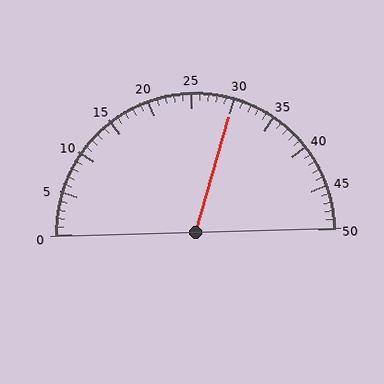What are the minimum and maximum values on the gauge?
The gauge ranges from 0 to 50.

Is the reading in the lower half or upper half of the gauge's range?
The reading is in the upper half of the range (0 to 50).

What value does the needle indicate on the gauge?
The needle indicates approximately 30.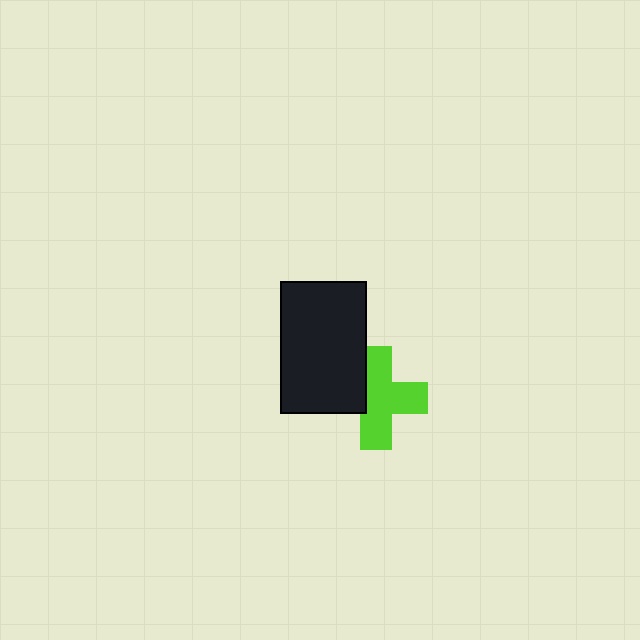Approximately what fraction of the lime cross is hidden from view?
Roughly 30% of the lime cross is hidden behind the black rectangle.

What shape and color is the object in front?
The object in front is a black rectangle.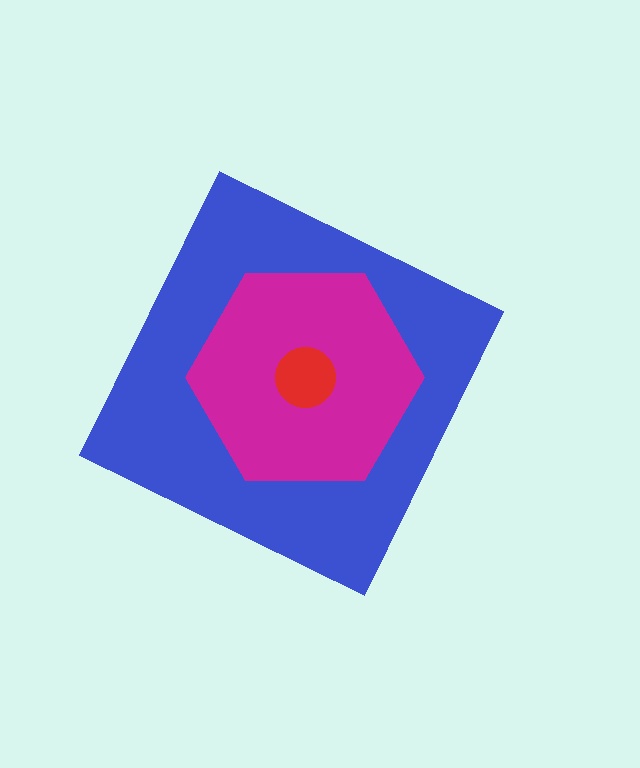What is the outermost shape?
The blue diamond.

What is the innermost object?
The red circle.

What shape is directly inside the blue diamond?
The magenta hexagon.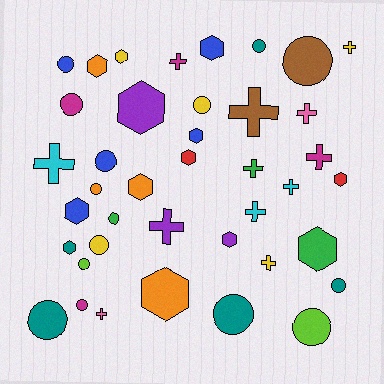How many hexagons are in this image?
There are 13 hexagons.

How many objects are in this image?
There are 40 objects.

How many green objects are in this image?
There are 3 green objects.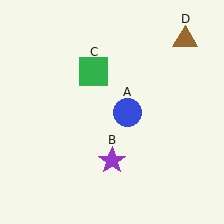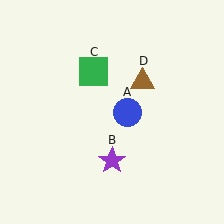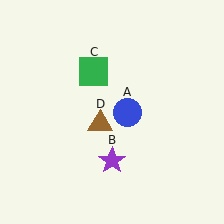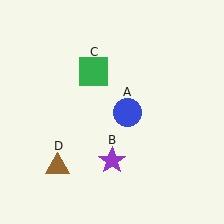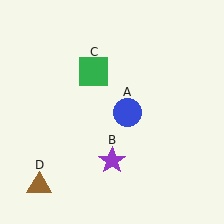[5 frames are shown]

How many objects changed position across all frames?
1 object changed position: brown triangle (object D).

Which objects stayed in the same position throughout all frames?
Blue circle (object A) and purple star (object B) and green square (object C) remained stationary.